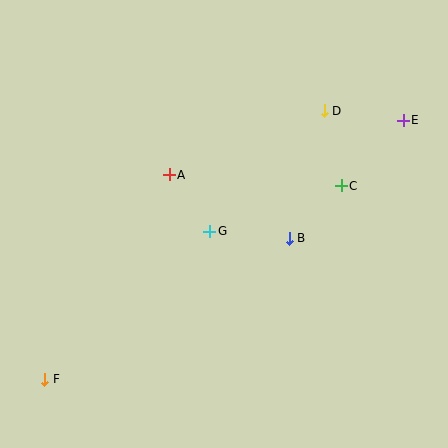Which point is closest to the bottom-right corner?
Point B is closest to the bottom-right corner.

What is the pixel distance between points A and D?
The distance between A and D is 168 pixels.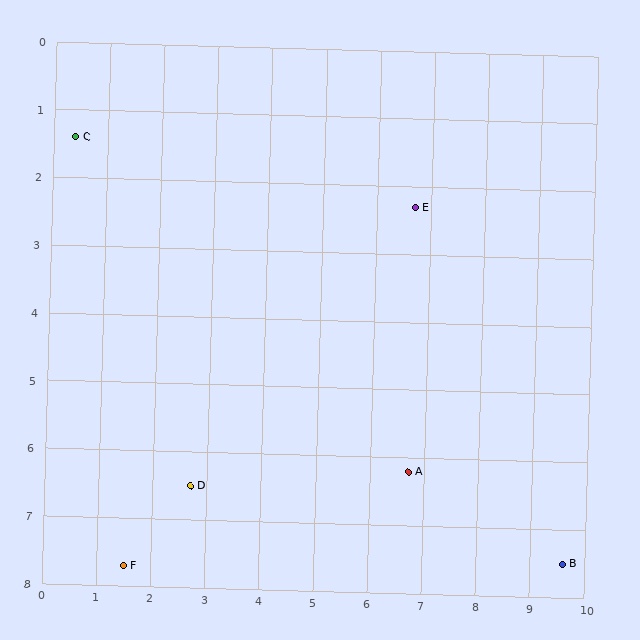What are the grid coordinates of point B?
Point B is at approximately (9.6, 7.5).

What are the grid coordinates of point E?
Point E is at approximately (6.7, 2.3).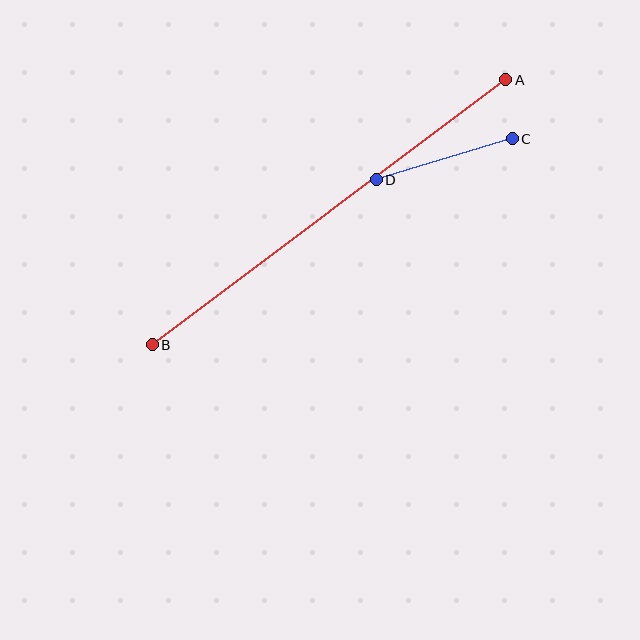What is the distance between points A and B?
The distance is approximately 442 pixels.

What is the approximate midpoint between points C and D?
The midpoint is at approximately (444, 159) pixels.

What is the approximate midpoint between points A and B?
The midpoint is at approximately (329, 212) pixels.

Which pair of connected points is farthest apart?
Points A and B are farthest apart.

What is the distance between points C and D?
The distance is approximately 142 pixels.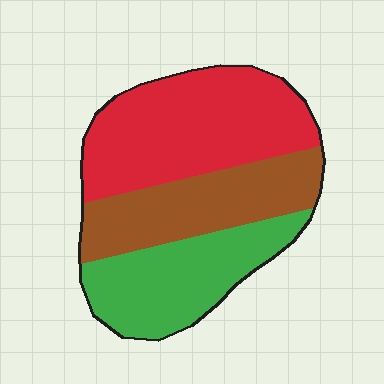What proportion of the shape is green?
Green takes up between a sixth and a third of the shape.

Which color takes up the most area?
Red, at roughly 40%.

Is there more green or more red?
Red.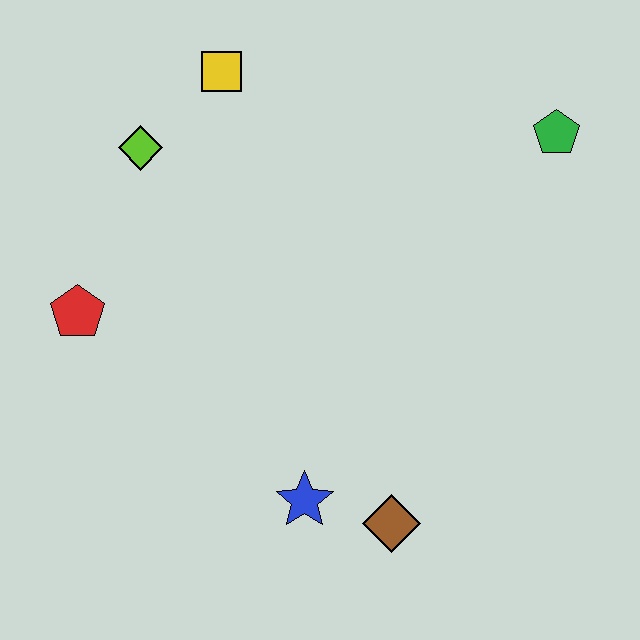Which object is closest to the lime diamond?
The yellow square is closest to the lime diamond.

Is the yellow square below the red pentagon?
No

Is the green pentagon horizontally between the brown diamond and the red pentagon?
No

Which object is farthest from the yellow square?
The brown diamond is farthest from the yellow square.